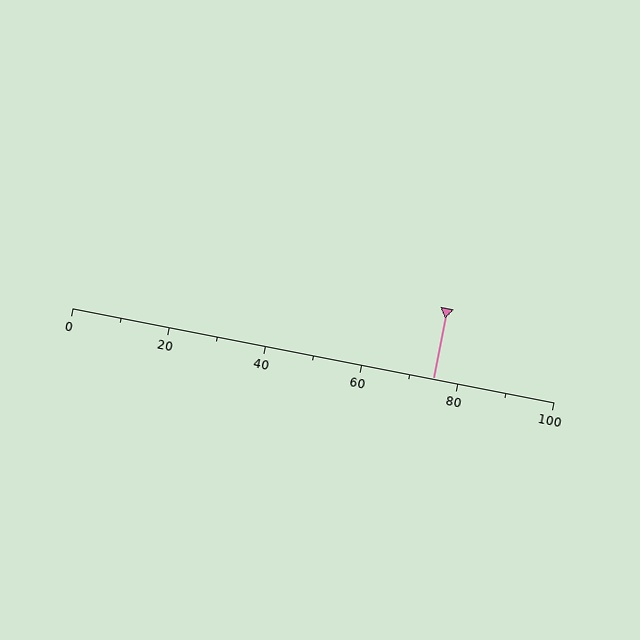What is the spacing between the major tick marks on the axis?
The major ticks are spaced 20 apart.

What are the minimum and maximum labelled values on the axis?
The axis runs from 0 to 100.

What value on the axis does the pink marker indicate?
The marker indicates approximately 75.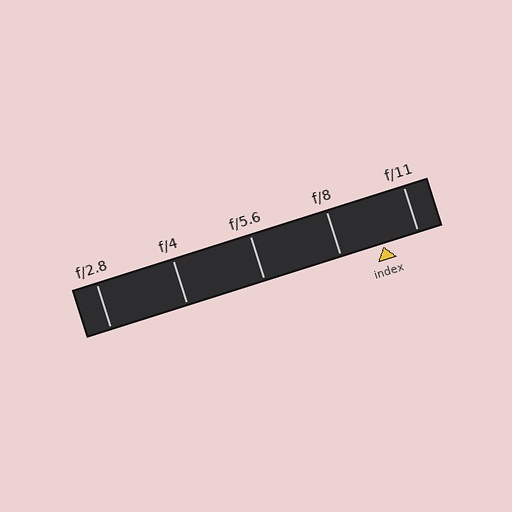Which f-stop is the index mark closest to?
The index mark is closest to f/11.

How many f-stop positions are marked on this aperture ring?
There are 5 f-stop positions marked.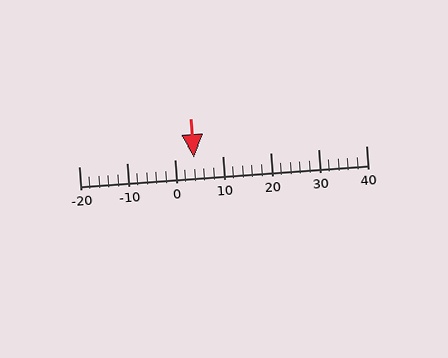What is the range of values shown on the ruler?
The ruler shows values from -20 to 40.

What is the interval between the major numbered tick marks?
The major tick marks are spaced 10 units apart.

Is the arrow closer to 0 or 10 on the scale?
The arrow is closer to 0.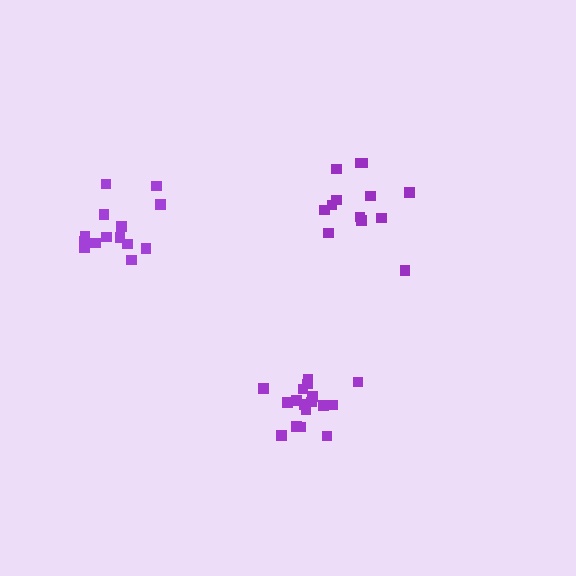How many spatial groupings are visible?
There are 3 spatial groupings.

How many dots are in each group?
Group 1: 17 dots, Group 2: 14 dots, Group 3: 13 dots (44 total).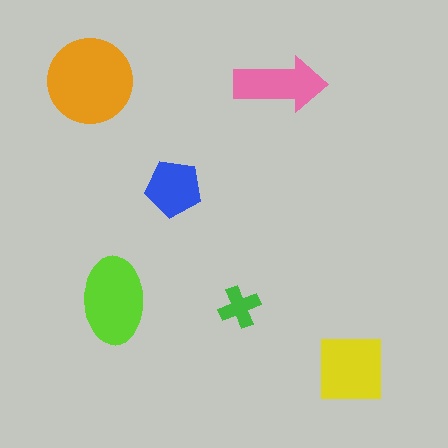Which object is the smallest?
The green cross.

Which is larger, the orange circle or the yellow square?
The orange circle.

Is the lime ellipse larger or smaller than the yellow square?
Larger.